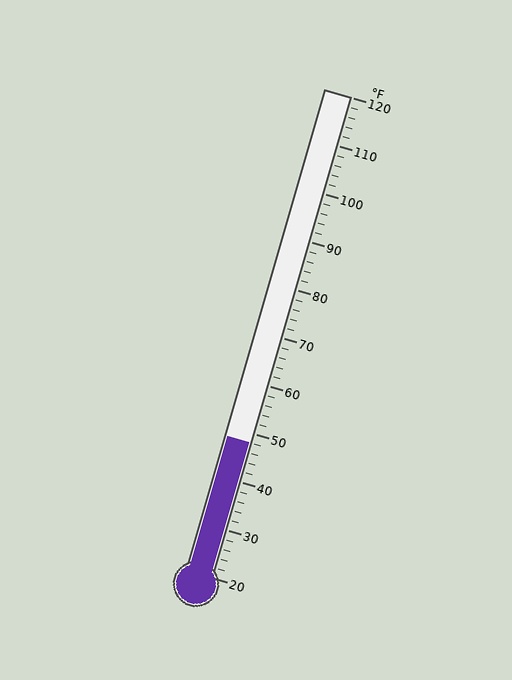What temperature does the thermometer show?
The thermometer shows approximately 48°F.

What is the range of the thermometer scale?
The thermometer scale ranges from 20°F to 120°F.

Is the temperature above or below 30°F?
The temperature is above 30°F.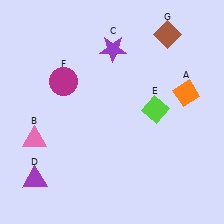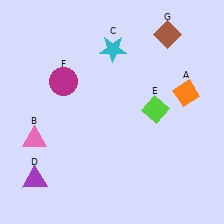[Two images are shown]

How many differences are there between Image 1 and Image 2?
There is 1 difference between the two images.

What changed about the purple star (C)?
In Image 1, C is purple. In Image 2, it changed to cyan.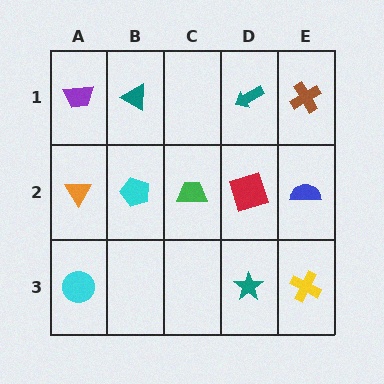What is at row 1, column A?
A purple trapezoid.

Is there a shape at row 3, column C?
No, that cell is empty.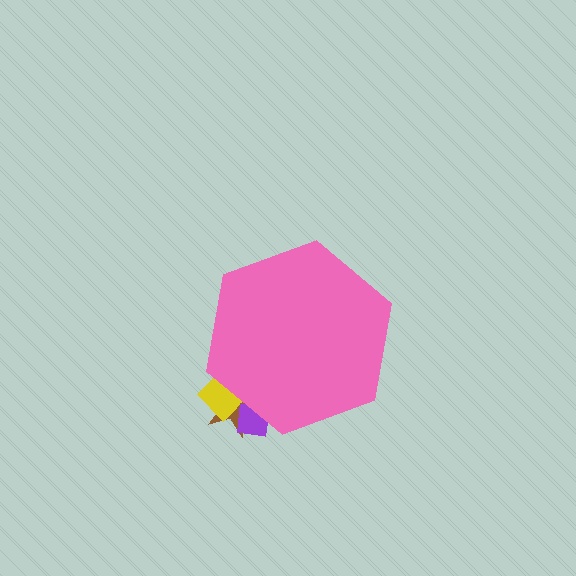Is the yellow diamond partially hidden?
Yes, the yellow diamond is partially hidden behind the pink hexagon.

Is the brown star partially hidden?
Yes, the brown star is partially hidden behind the pink hexagon.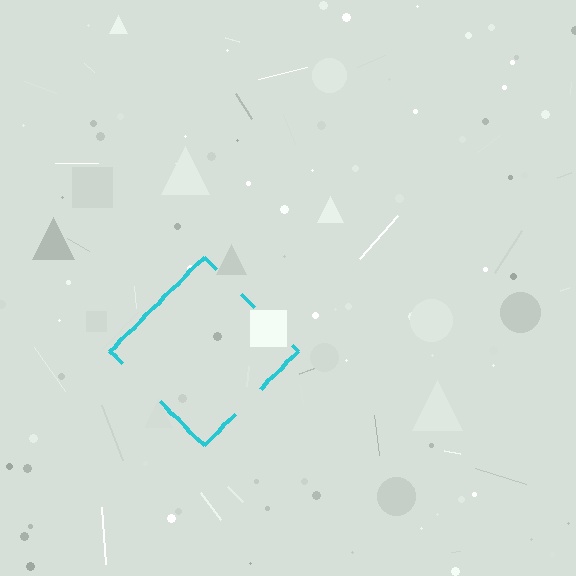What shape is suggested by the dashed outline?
The dashed outline suggests a diamond.